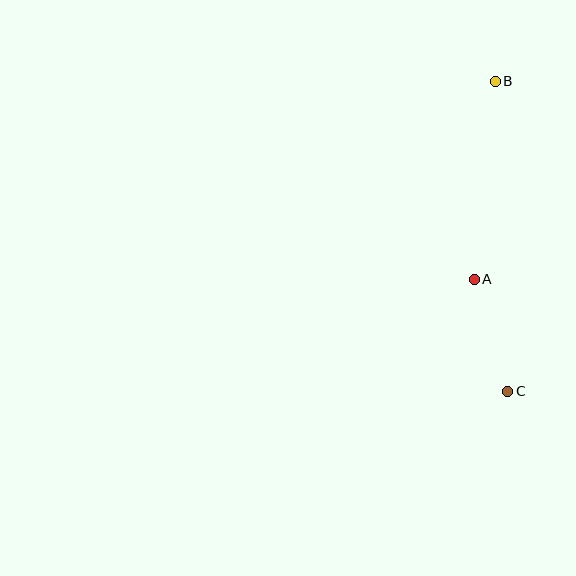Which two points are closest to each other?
Points A and C are closest to each other.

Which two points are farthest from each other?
Points B and C are farthest from each other.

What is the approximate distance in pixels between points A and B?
The distance between A and B is approximately 199 pixels.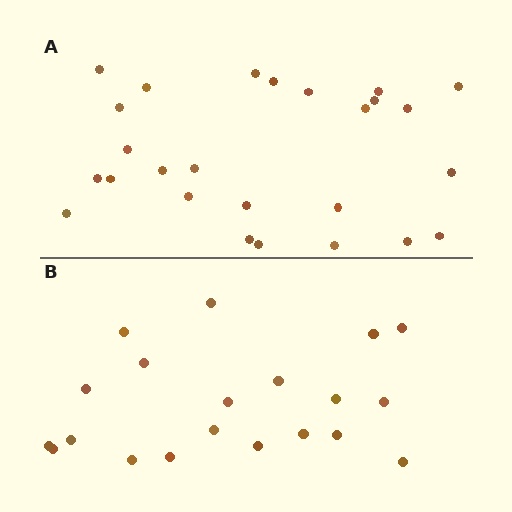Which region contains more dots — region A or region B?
Region A (the top region) has more dots.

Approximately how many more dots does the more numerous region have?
Region A has about 6 more dots than region B.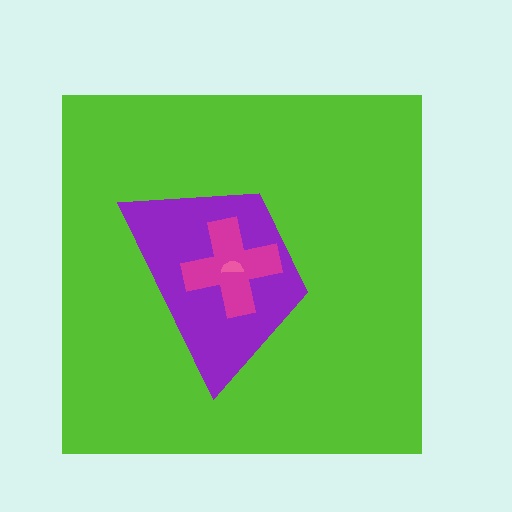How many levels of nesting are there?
4.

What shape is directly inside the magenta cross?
The pink semicircle.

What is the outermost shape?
The lime square.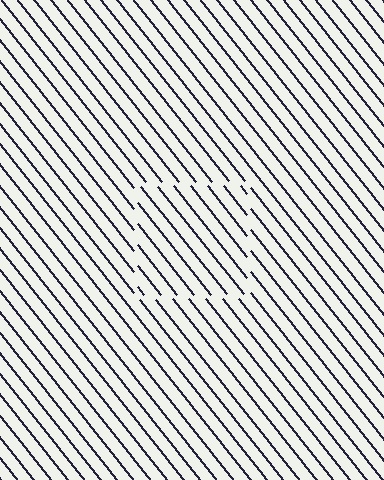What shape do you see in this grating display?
An illusory square. The interior of the shape contains the same grating, shifted by half a period — the contour is defined by the phase discontinuity where line-ends from the inner and outer gratings abut.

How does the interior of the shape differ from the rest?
The interior of the shape contains the same grating, shifted by half a period — the contour is defined by the phase discontinuity where line-ends from the inner and outer gratings abut.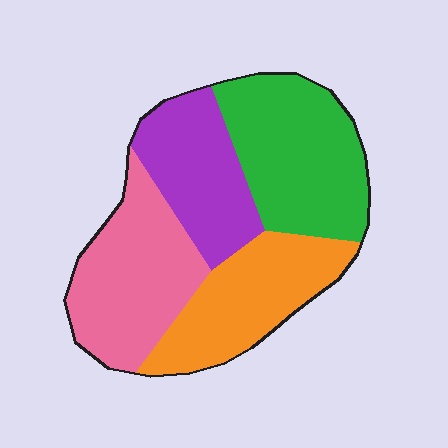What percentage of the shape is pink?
Pink takes up about one quarter (1/4) of the shape.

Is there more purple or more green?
Green.